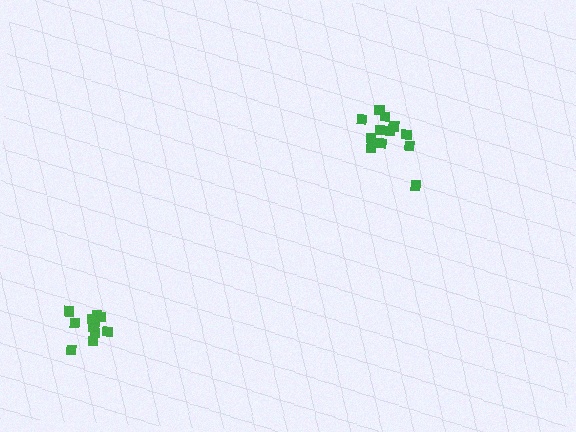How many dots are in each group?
Group 1: 12 dots, Group 2: 11 dots (23 total).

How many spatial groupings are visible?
There are 2 spatial groupings.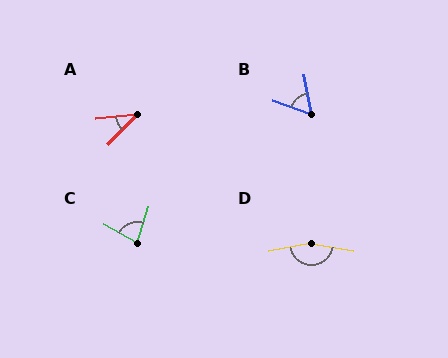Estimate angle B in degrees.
Approximately 59 degrees.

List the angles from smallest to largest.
A (40°), B (59°), C (78°), D (160°).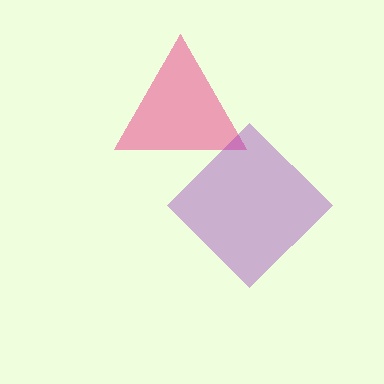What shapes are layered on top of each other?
The layered shapes are: a pink triangle, a purple diamond.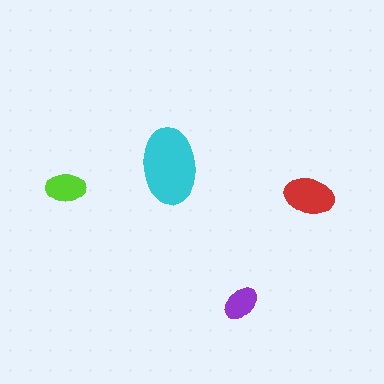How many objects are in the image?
There are 4 objects in the image.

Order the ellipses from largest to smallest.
the cyan one, the red one, the lime one, the purple one.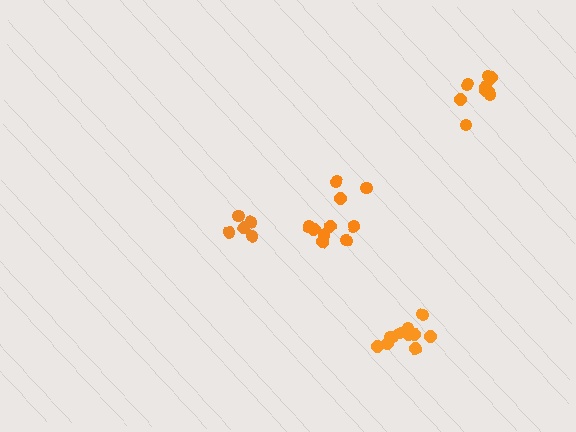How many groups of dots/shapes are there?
There are 4 groups.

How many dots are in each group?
Group 1: 5 dots, Group 2: 11 dots, Group 3: 10 dots, Group 4: 10 dots (36 total).